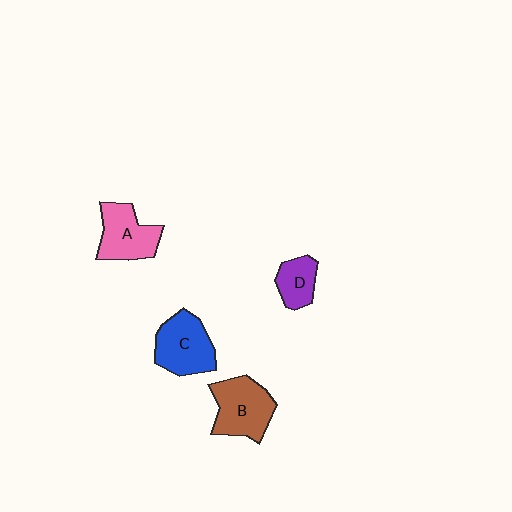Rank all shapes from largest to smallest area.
From largest to smallest: B (brown), C (blue), A (pink), D (purple).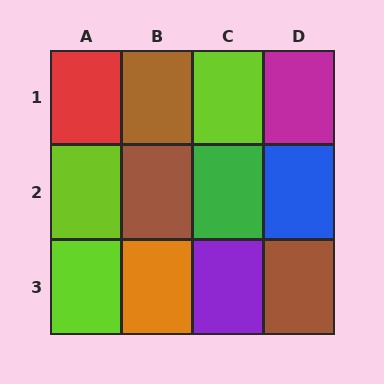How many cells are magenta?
1 cell is magenta.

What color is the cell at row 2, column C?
Green.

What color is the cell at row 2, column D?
Blue.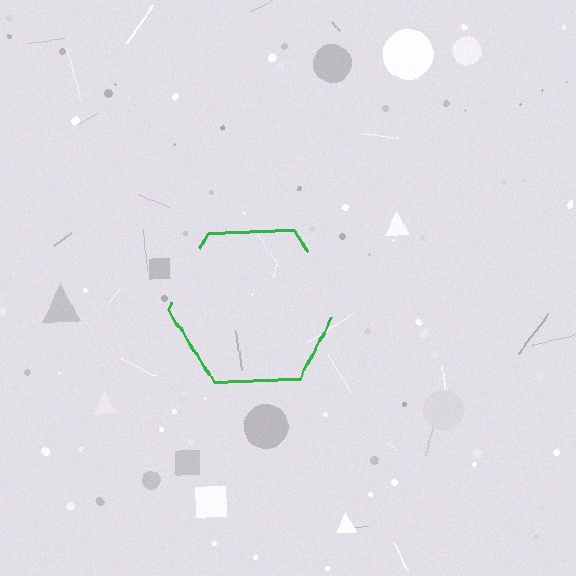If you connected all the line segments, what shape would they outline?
They would outline a hexagon.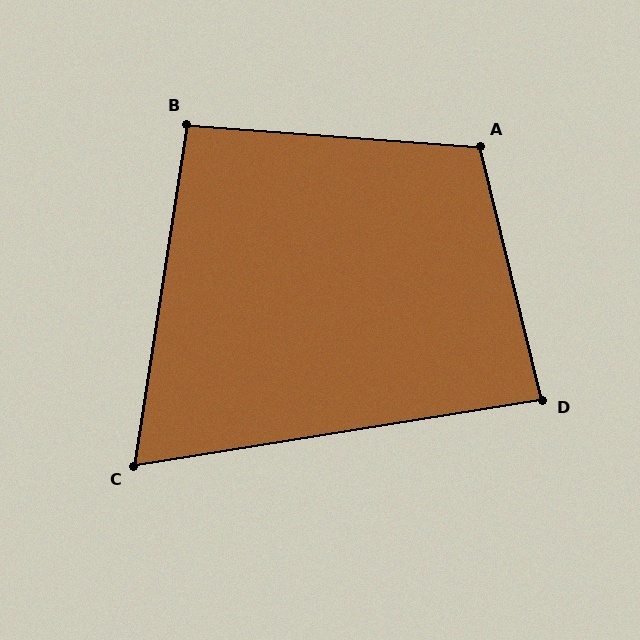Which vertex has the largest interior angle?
A, at approximately 108 degrees.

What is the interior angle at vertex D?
Approximately 85 degrees (approximately right).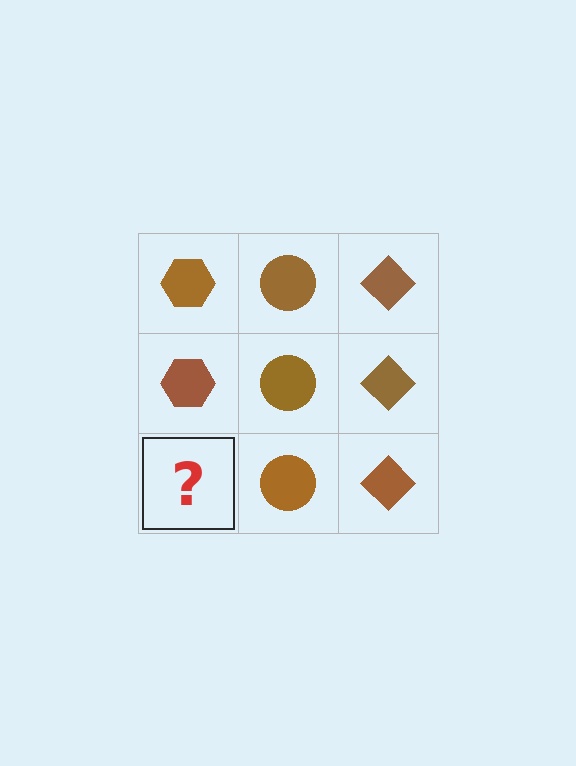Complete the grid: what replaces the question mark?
The question mark should be replaced with a brown hexagon.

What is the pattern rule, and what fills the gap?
The rule is that each column has a consistent shape. The gap should be filled with a brown hexagon.